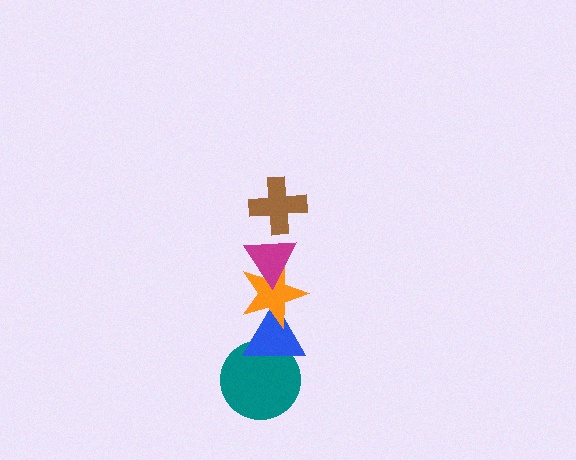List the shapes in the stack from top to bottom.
From top to bottom: the brown cross, the magenta triangle, the orange star, the blue triangle, the teal circle.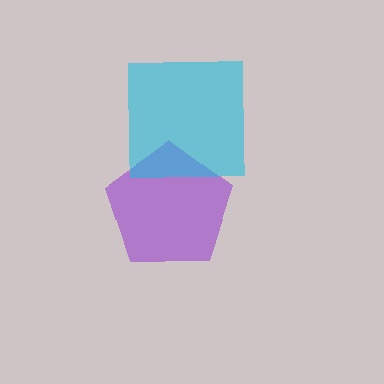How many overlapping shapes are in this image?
There are 2 overlapping shapes in the image.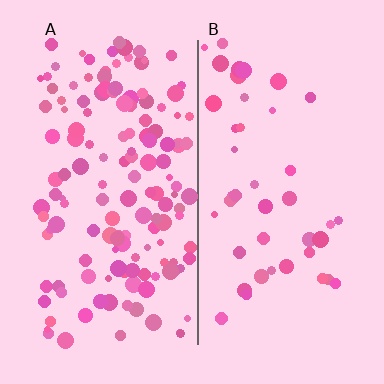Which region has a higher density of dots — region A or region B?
A (the left).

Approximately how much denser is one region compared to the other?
Approximately 3.3× — region A over region B.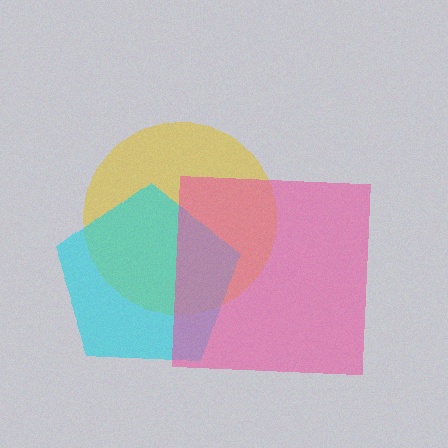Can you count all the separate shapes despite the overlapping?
Yes, there are 3 separate shapes.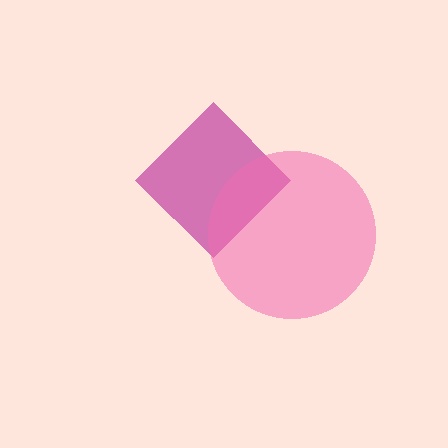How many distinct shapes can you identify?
There are 2 distinct shapes: a magenta diamond, a pink circle.